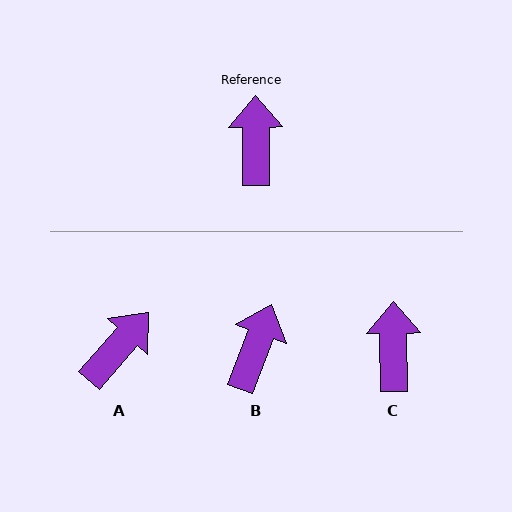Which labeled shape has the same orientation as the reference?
C.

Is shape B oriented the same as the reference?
No, it is off by about 21 degrees.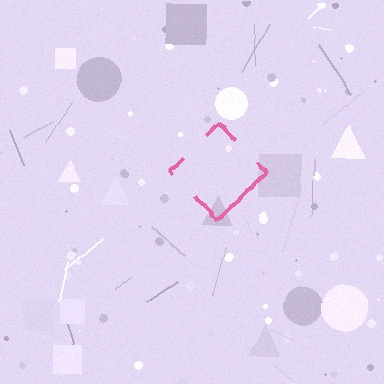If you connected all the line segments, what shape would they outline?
They would outline a diamond.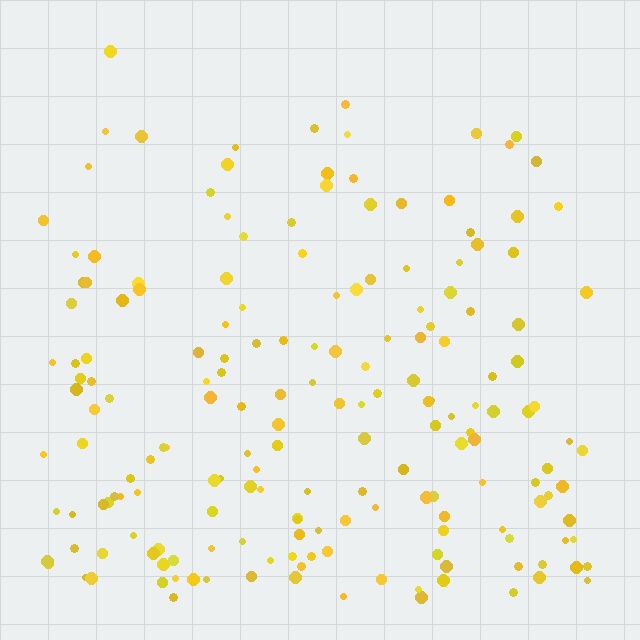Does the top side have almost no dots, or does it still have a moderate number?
Still a moderate number, just noticeably fewer than the bottom.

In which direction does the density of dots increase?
From top to bottom, with the bottom side densest.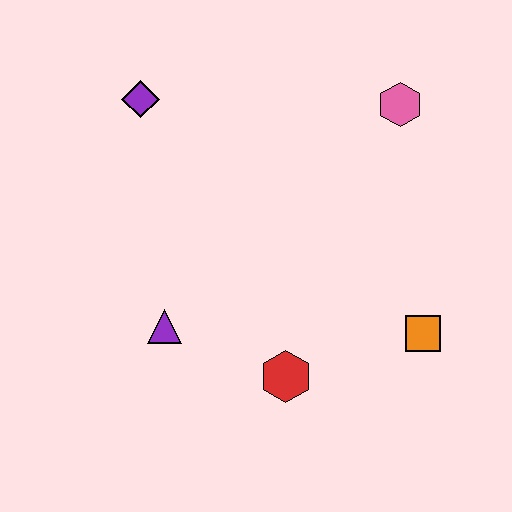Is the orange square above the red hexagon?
Yes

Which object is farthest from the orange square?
The purple diamond is farthest from the orange square.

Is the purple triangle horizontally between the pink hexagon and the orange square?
No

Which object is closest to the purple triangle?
The red hexagon is closest to the purple triangle.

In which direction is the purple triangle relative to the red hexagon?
The purple triangle is to the left of the red hexagon.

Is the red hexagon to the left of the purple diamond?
No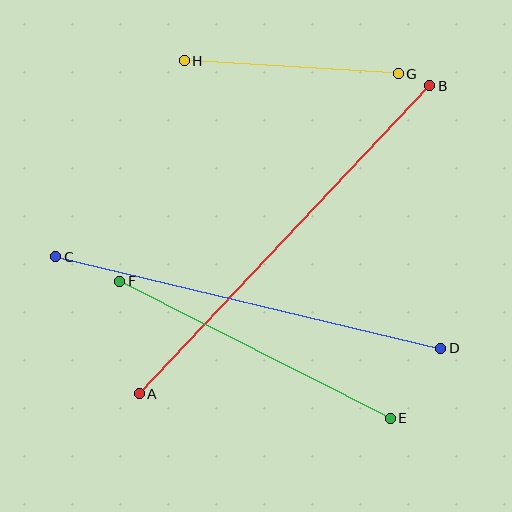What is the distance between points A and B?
The distance is approximately 423 pixels.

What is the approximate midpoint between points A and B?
The midpoint is at approximately (284, 240) pixels.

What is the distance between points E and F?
The distance is approximately 303 pixels.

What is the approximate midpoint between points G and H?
The midpoint is at approximately (291, 67) pixels.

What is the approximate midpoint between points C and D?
The midpoint is at approximately (248, 302) pixels.